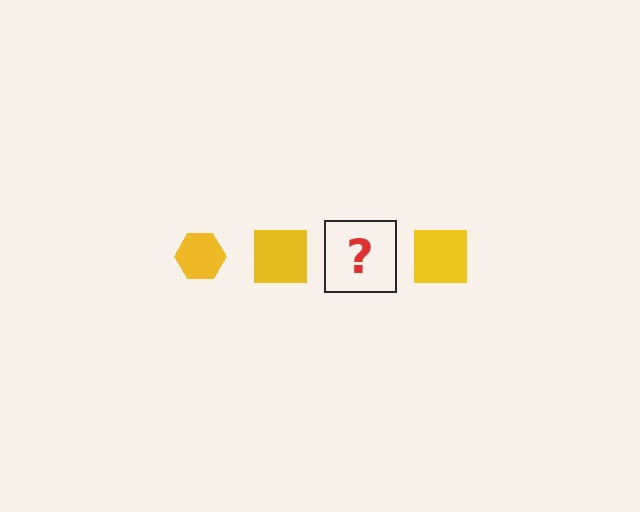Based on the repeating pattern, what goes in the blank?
The blank should be a yellow hexagon.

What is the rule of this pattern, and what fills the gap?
The rule is that the pattern cycles through hexagon, square shapes in yellow. The gap should be filled with a yellow hexagon.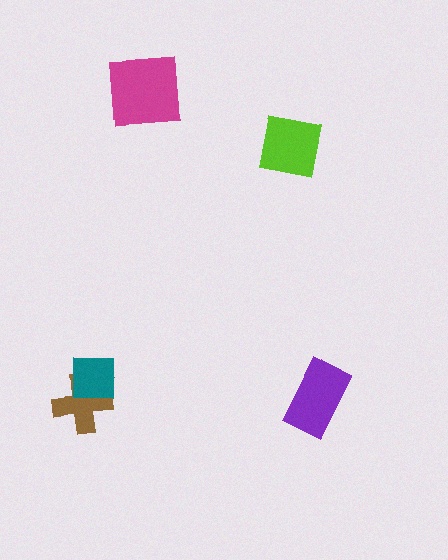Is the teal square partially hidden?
No, no other shape covers it.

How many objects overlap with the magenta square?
0 objects overlap with the magenta square.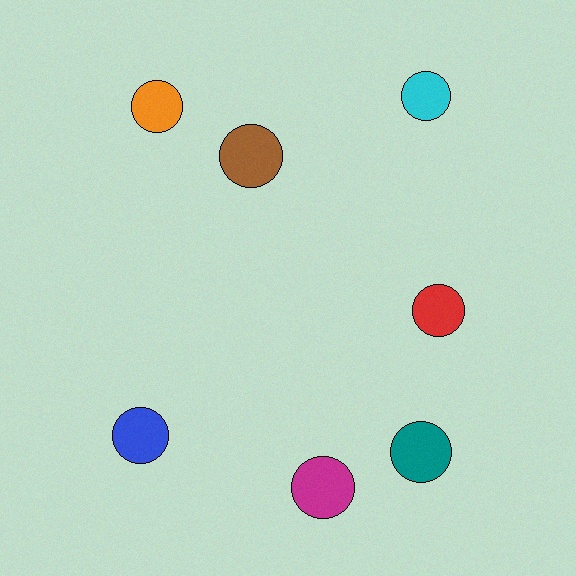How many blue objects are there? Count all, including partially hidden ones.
There is 1 blue object.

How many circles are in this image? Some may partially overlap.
There are 7 circles.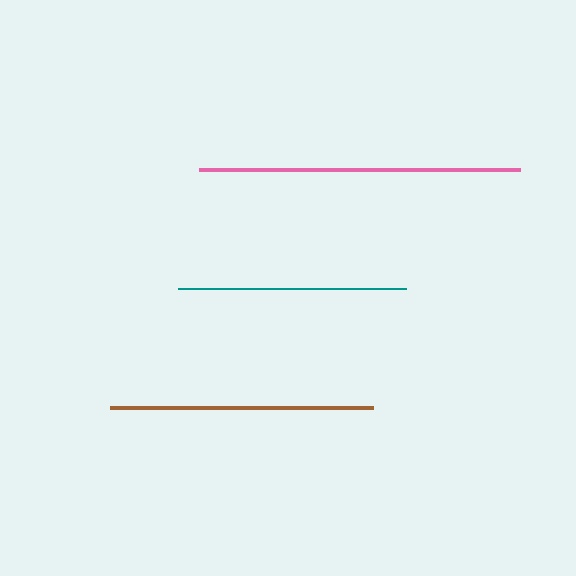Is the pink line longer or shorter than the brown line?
The pink line is longer than the brown line.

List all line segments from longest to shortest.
From longest to shortest: pink, brown, teal.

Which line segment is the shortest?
The teal line is the shortest at approximately 228 pixels.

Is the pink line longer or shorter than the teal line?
The pink line is longer than the teal line.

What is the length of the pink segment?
The pink segment is approximately 321 pixels long.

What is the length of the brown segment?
The brown segment is approximately 263 pixels long.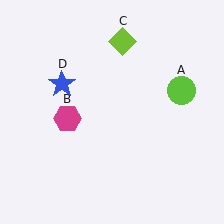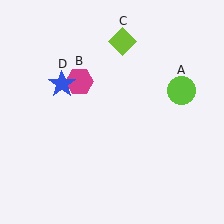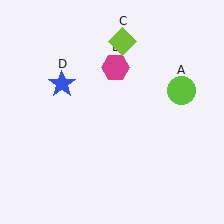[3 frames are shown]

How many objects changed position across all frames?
1 object changed position: magenta hexagon (object B).